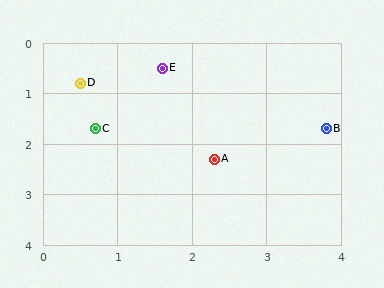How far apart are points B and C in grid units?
Points B and C are about 3.1 grid units apart.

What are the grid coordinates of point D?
Point D is at approximately (0.5, 0.8).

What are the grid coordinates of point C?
Point C is at approximately (0.7, 1.7).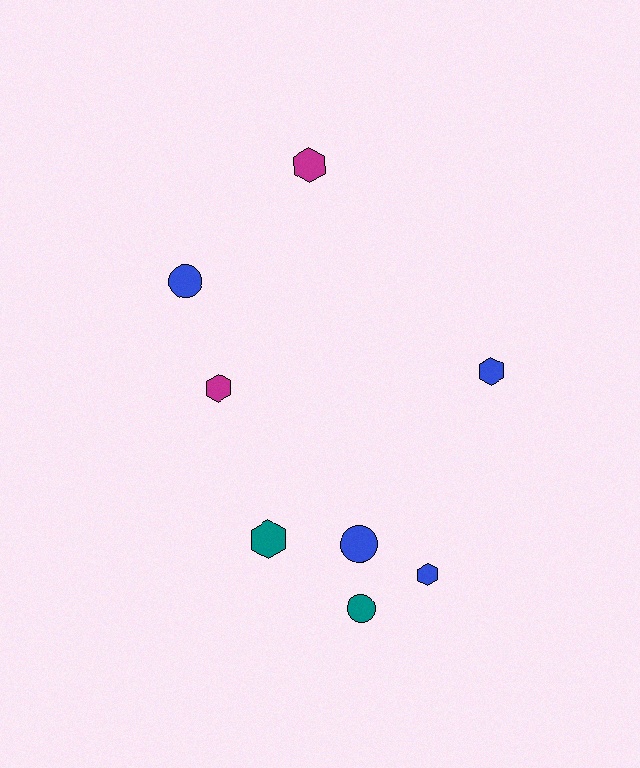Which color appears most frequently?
Blue, with 4 objects.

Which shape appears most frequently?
Hexagon, with 5 objects.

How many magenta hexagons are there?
There are 2 magenta hexagons.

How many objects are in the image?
There are 8 objects.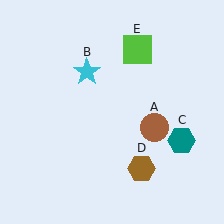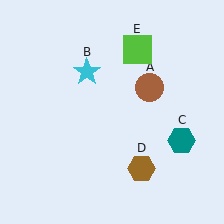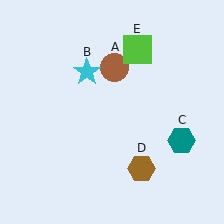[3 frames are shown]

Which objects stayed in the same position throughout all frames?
Cyan star (object B) and teal hexagon (object C) and brown hexagon (object D) and lime square (object E) remained stationary.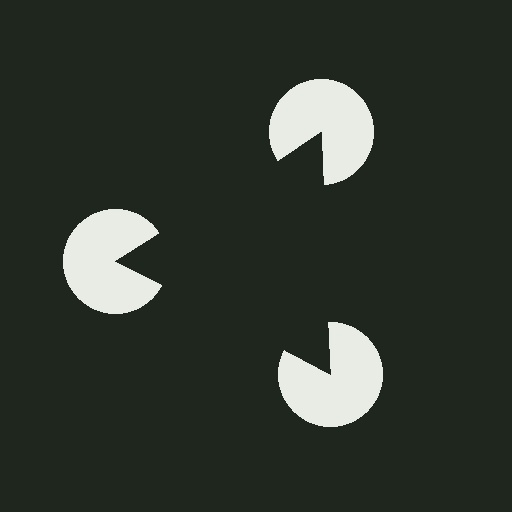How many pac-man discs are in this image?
There are 3 — one at each vertex of the illusory triangle.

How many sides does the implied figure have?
3 sides.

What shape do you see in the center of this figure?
An illusory triangle — its edges are inferred from the aligned wedge cuts in the pac-man discs, not physically drawn.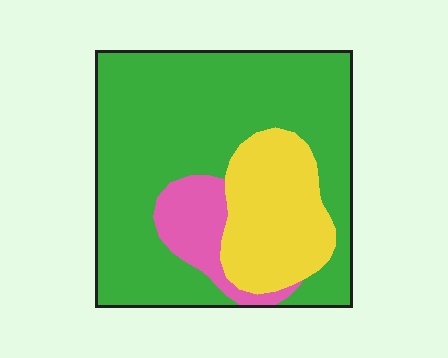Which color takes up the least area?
Pink, at roughly 10%.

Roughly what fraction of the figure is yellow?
Yellow takes up about one fifth (1/5) of the figure.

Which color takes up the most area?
Green, at roughly 70%.